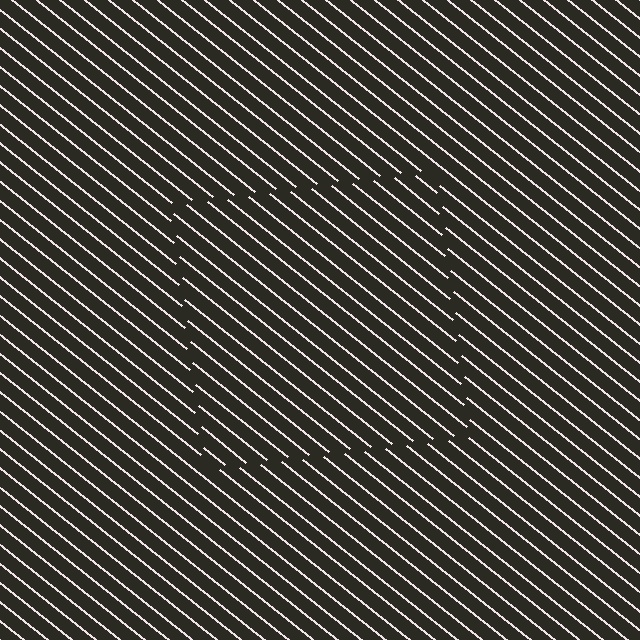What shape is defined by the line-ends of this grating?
An illusory square. The interior of the shape contains the same grating, shifted by half a period — the contour is defined by the phase discontinuity where line-ends from the inner and outer gratings abut.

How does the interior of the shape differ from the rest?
The interior of the shape contains the same grating, shifted by half a period — the contour is defined by the phase discontinuity where line-ends from the inner and outer gratings abut.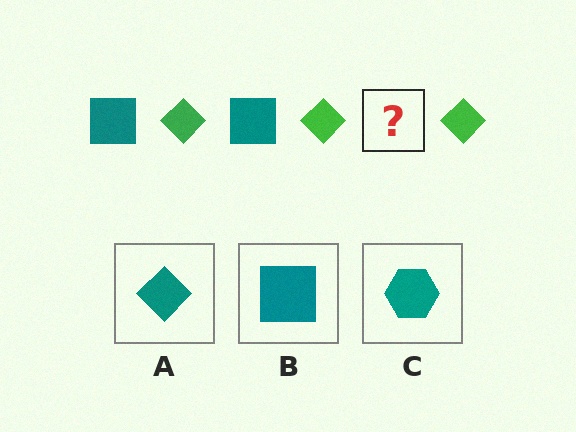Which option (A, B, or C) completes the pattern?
B.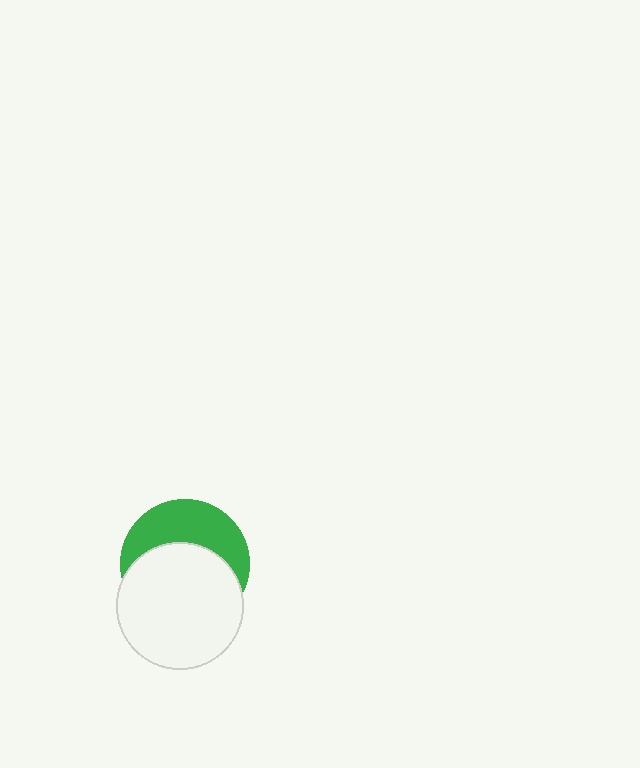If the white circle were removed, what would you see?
You would see the complete green circle.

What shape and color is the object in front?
The object in front is a white circle.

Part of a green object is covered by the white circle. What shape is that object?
It is a circle.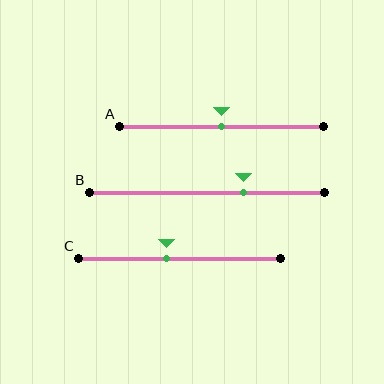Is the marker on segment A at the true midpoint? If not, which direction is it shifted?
Yes, the marker on segment A is at the true midpoint.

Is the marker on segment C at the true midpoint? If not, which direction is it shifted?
No, the marker on segment C is shifted to the left by about 7% of the segment length.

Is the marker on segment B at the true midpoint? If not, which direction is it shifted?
No, the marker on segment B is shifted to the right by about 16% of the segment length.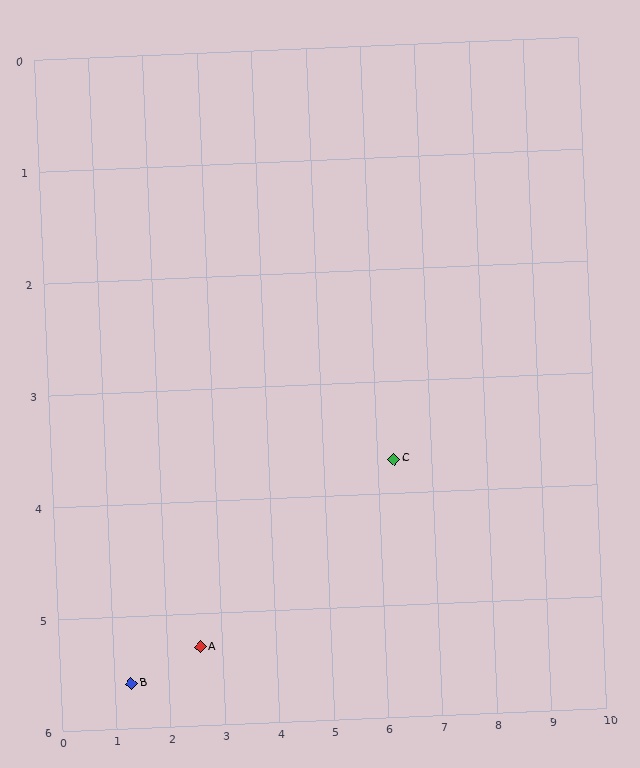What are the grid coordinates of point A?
Point A is at approximately (2.6, 5.3).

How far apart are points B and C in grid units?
Points B and C are about 5.3 grid units apart.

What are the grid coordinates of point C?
Point C is at approximately (6.3, 3.7).